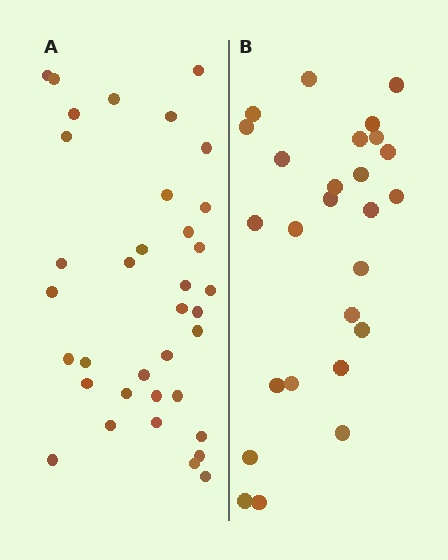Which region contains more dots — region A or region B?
Region A (the left region) has more dots.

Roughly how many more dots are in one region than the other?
Region A has roughly 10 or so more dots than region B.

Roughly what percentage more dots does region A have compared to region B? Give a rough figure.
About 40% more.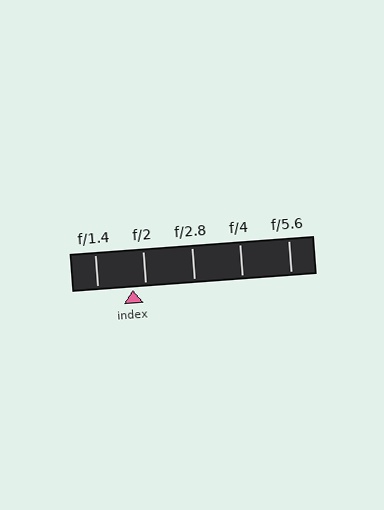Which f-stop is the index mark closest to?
The index mark is closest to f/2.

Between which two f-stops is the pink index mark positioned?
The index mark is between f/1.4 and f/2.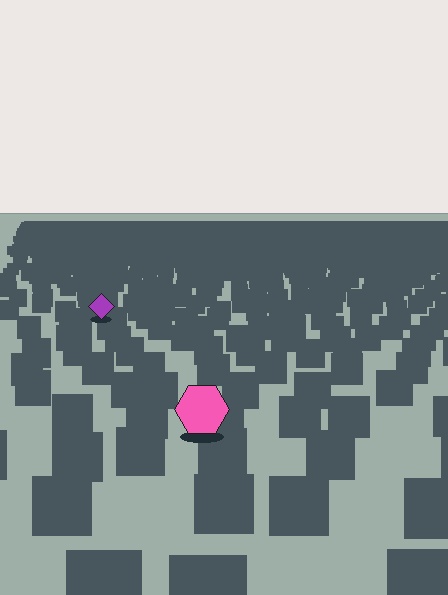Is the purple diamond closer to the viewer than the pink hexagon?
No. The pink hexagon is closer — you can tell from the texture gradient: the ground texture is coarser near it.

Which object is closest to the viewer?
The pink hexagon is closest. The texture marks near it are larger and more spread out.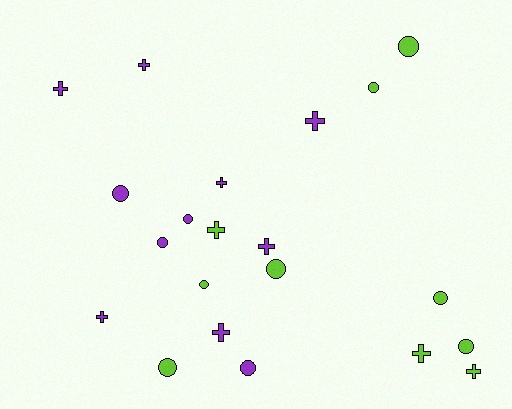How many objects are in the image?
There are 21 objects.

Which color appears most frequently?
Purple, with 11 objects.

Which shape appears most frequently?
Circle, with 11 objects.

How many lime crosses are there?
There are 3 lime crosses.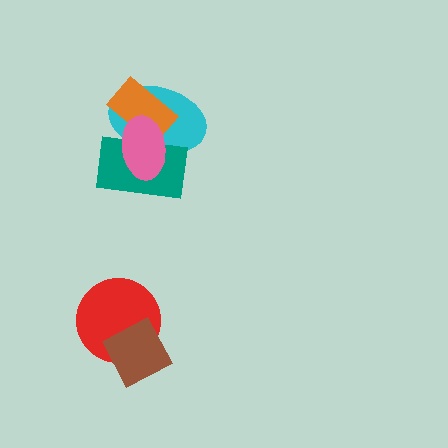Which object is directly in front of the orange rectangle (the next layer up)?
The teal rectangle is directly in front of the orange rectangle.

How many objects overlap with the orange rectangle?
3 objects overlap with the orange rectangle.